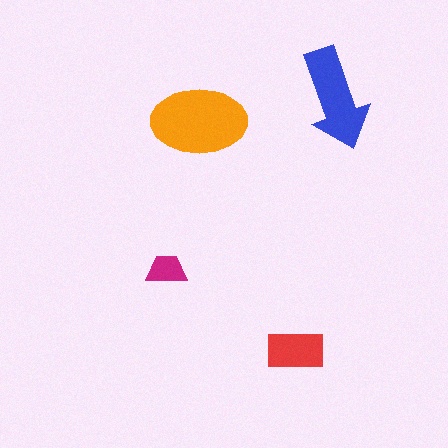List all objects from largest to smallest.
The orange ellipse, the blue arrow, the red rectangle, the magenta trapezoid.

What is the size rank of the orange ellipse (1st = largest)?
1st.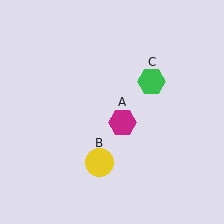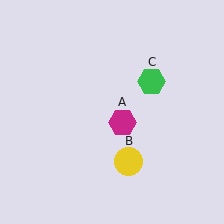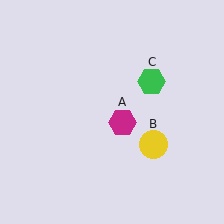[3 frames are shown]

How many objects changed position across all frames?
1 object changed position: yellow circle (object B).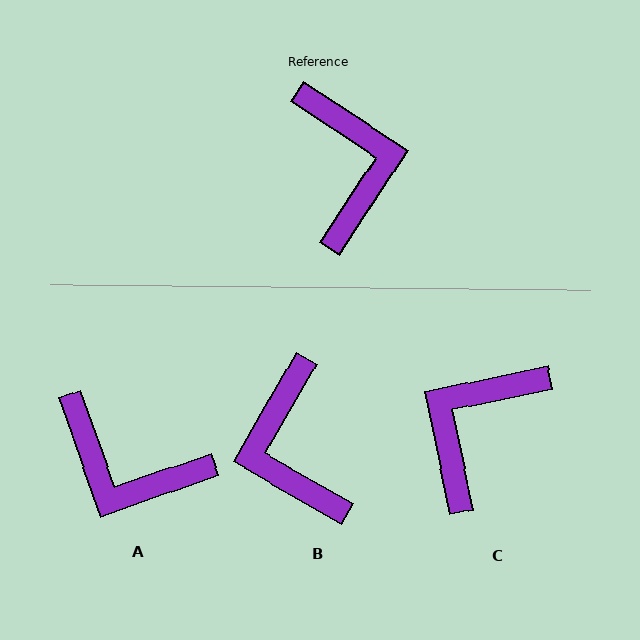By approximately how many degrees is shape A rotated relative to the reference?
Approximately 127 degrees clockwise.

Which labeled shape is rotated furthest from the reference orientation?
B, about 177 degrees away.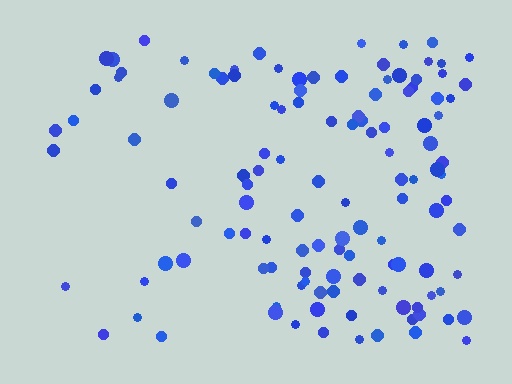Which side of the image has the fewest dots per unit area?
The left.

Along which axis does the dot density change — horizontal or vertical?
Horizontal.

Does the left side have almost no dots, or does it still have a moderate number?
Still a moderate number, just noticeably fewer than the right.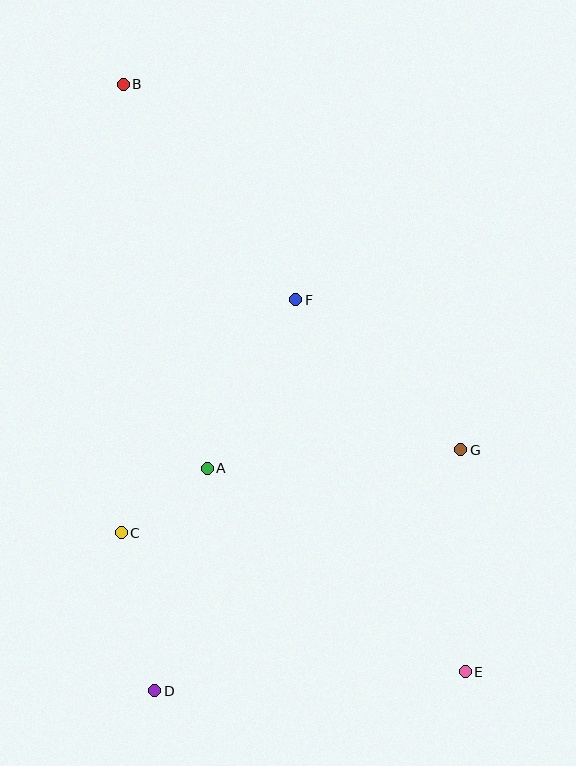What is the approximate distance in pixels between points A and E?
The distance between A and E is approximately 329 pixels.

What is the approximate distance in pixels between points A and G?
The distance between A and G is approximately 254 pixels.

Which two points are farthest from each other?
Points B and E are farthest from each other.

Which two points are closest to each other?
Points A and C are closest to each other.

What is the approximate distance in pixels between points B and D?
The distance between B and D is approximately 607 pixels.